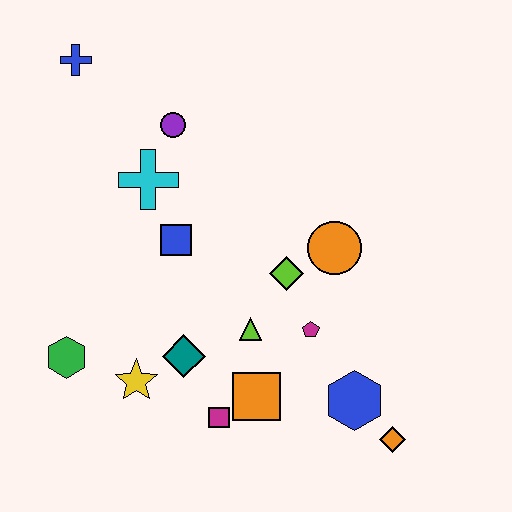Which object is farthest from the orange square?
The blue cross is farthest from the orange square.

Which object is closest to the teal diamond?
The yellow star is closest to the teal diamond.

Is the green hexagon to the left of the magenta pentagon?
Yes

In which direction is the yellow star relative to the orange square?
The yellow star is to the left of the orange square.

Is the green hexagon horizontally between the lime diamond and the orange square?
No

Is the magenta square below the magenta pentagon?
Yes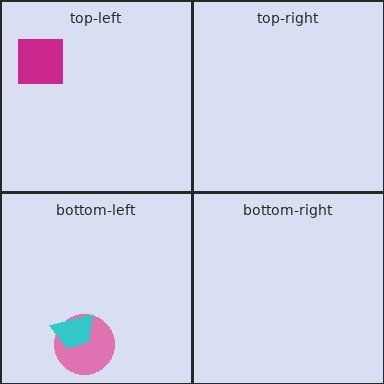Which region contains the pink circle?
The bottom-left region.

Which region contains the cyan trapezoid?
The bottom-left region.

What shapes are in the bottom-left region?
The pink circle, the cyan trapezoid.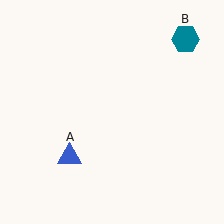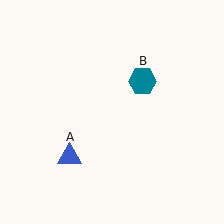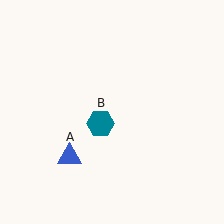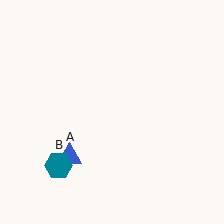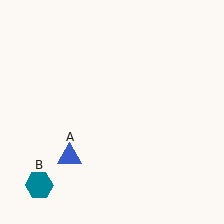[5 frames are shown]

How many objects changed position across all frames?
1 object changed position: teal hexagon (object B).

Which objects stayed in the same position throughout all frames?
Blue triangle (object A) remained stationary.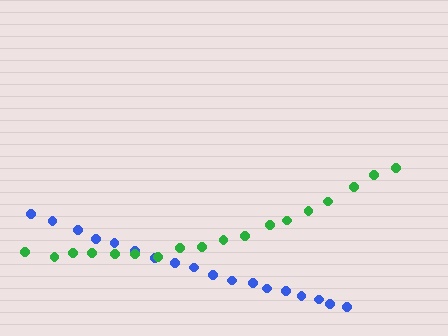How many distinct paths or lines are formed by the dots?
There are 2 distinct paths.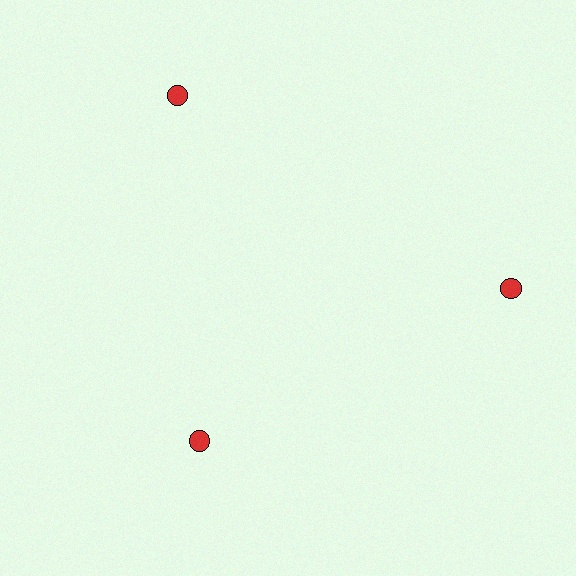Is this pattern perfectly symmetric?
No. The 3 red circles are arranged in a ring, but one element near the 7 o'clock position is pulled inward toward the center, breaking the 3-fold rotational symmetry.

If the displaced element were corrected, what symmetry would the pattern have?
It would have 3-fold rotational symmetry — the pattern would map onto itself every 120 degrees.